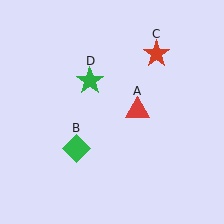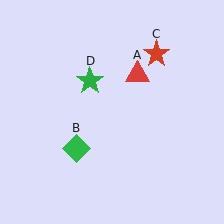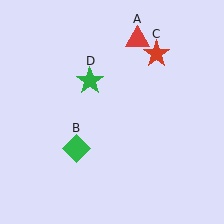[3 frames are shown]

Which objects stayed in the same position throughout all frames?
Green diamond (object B) and red star (object C) and green star (object D) remained stationary.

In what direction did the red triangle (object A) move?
The red triangle (object A) moved up.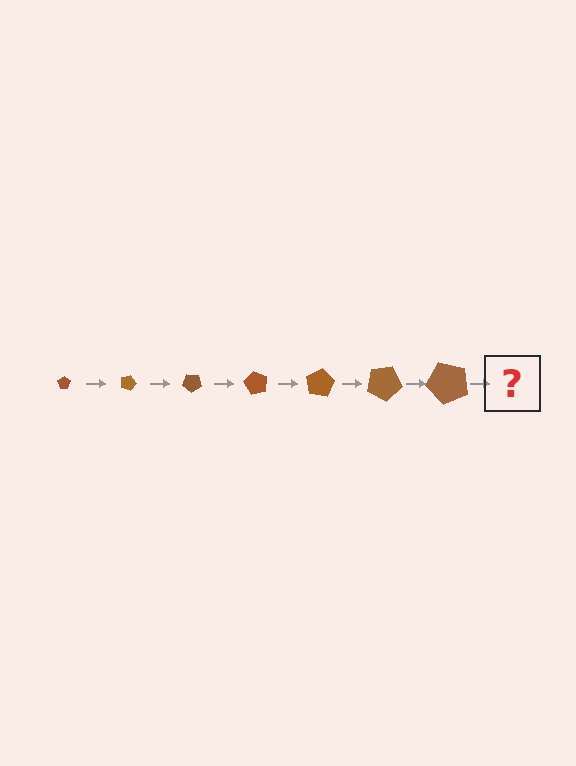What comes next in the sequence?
The next element should be a pentagon, larger than the previous one and rotated 140 degrees from the start.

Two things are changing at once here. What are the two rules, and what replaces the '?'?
The two rules are that the pentagon grows larger each step and it rotates 20 degrees each step. The '?' should be a pentagon, larger than the previous one and rotated 140 degrees from the start.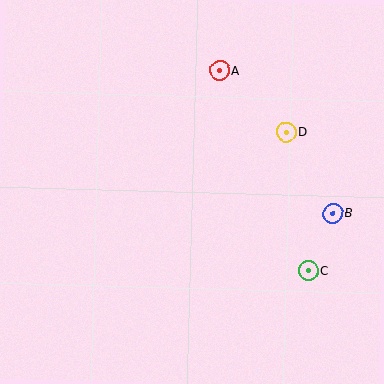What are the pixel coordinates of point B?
Point B is at (333, 213).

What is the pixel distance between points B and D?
The distance between B and D is 94 pixels.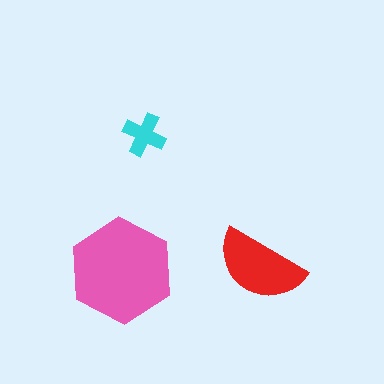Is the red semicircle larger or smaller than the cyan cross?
Larger.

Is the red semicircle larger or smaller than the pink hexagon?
Smaller.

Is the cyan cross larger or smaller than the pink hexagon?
Smaller.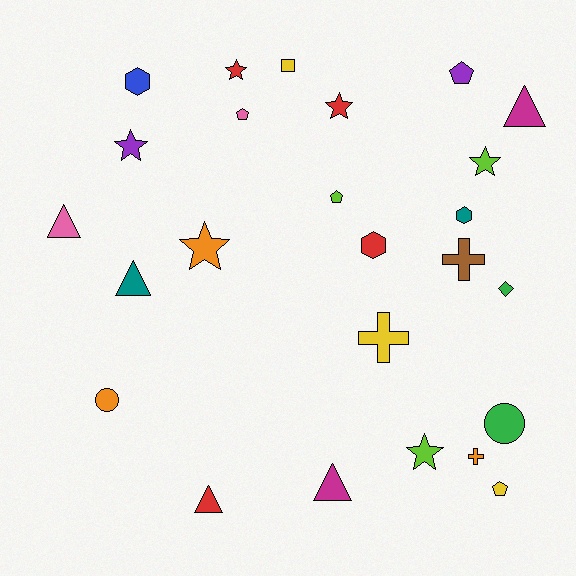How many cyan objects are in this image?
There are no cyan objects.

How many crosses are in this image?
There are 3 crosses.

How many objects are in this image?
There are 25 objects.